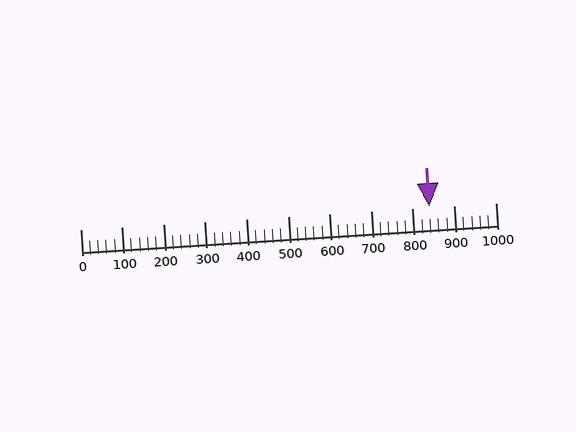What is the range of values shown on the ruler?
The ruler shows values from 0 to 1000.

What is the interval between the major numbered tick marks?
The major tick marks are spaced 100 units apart.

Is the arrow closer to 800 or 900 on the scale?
The arrow is closer to 800.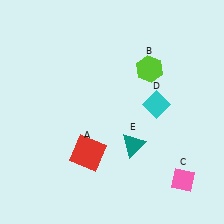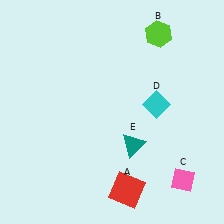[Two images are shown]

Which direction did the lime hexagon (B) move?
The lime hexagon (B) moved up.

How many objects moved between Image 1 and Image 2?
2 objects moved between the two images.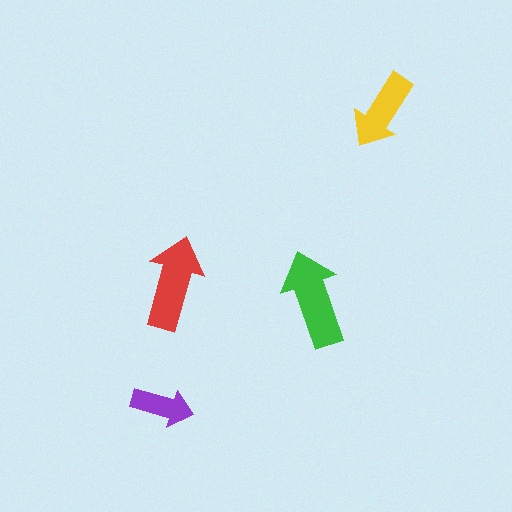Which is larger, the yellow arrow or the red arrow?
The red one.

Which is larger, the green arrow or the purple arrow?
The green one.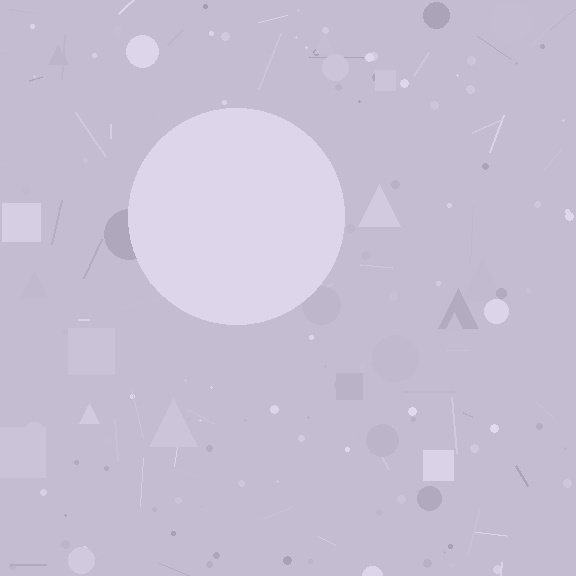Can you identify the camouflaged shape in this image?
The camouflaged shape is a circle.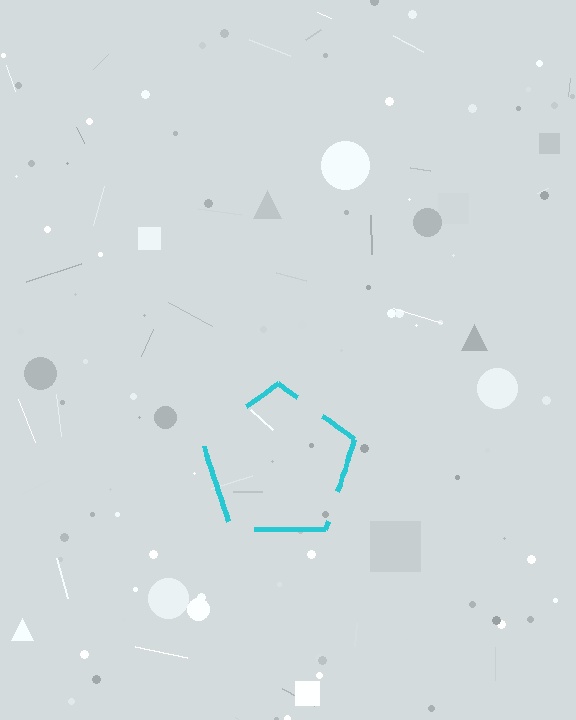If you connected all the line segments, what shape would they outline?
They would outline a pentagon.